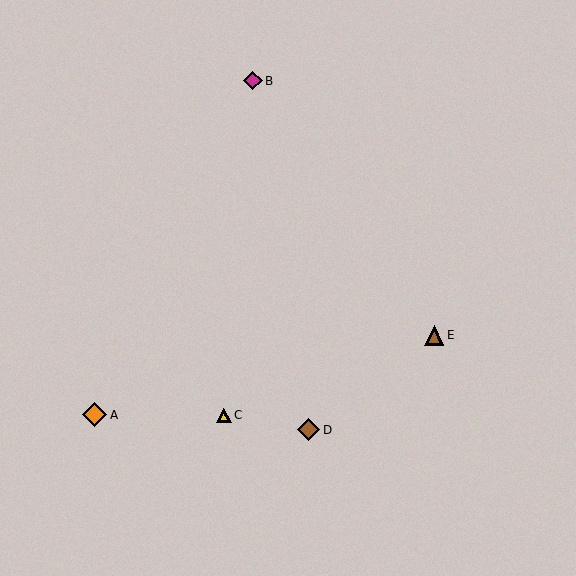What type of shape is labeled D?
Shape D is a brown diamond.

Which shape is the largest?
The orange diamond (labeled A) is the largest.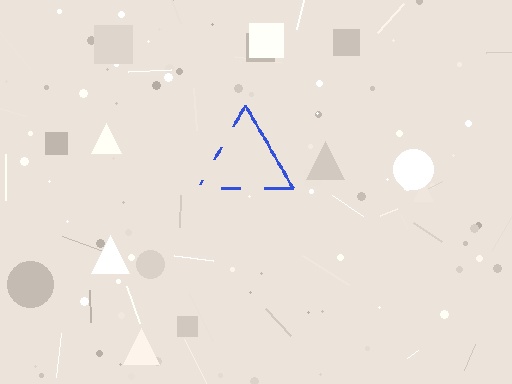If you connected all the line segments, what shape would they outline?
They would outline a triangle.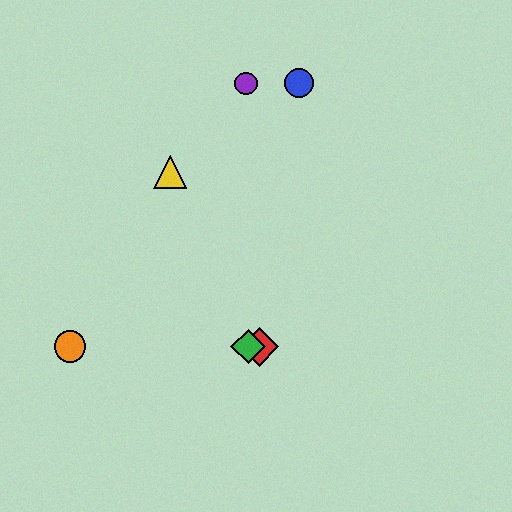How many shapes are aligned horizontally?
3 shapes (the red diamond, the green diamond, the orange circle) are aligned horizontally.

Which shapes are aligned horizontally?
The red diamond, the green diamond, the orange circle are aligned horizontally.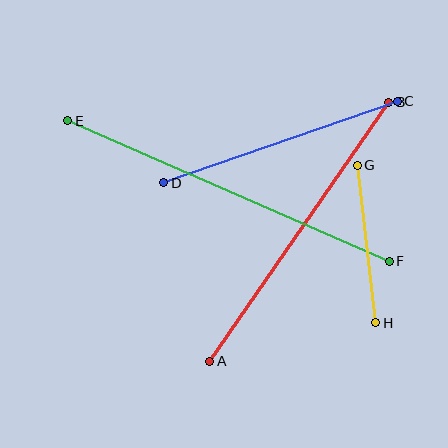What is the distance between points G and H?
The distance is approximately 159 pixels.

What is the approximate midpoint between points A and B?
The midpoint is at approximately (299, 232) pixels.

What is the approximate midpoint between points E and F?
The midpoint is at approximately (228, 191) pixels.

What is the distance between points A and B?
The distance is approximately 315 pixels.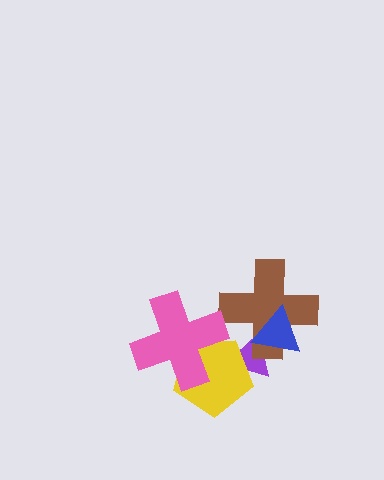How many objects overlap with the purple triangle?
3 objects overlap with the purple triangle.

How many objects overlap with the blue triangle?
2 objects overlap with the blue triangle.